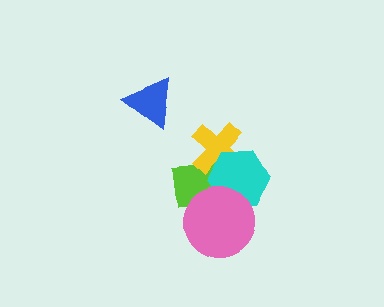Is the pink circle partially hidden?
No, no other shape covers it.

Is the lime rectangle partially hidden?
Yes, it is partially covered by another shape.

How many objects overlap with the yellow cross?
2 objects overlap with the yellow cross.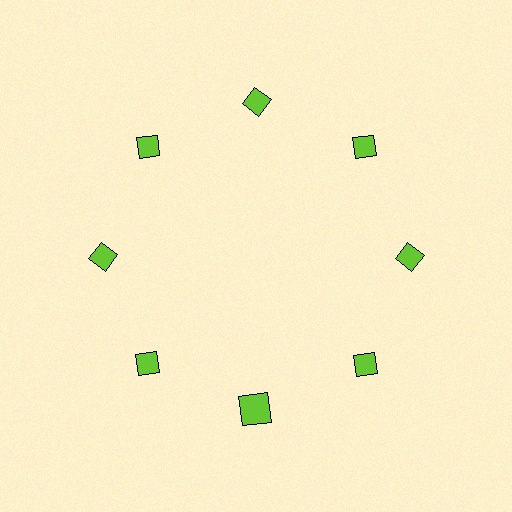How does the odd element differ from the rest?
It has a different shape: square instead of diamond.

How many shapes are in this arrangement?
There are 8 shapes arranged in a ring pattern.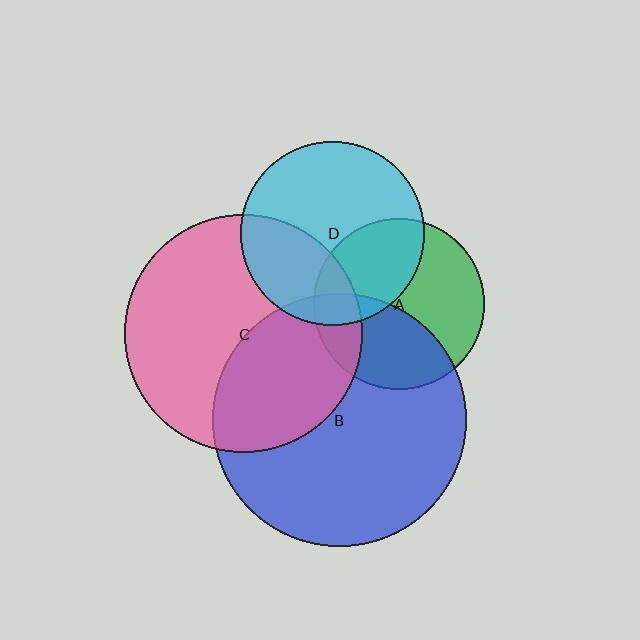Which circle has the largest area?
Circle B (blue).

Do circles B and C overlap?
Yes.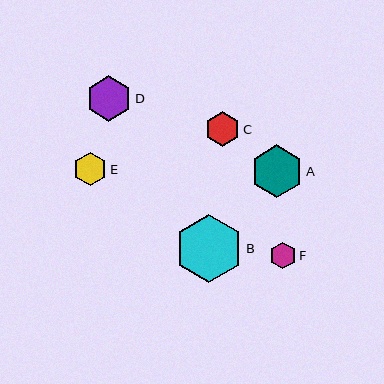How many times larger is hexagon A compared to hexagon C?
Hexagon A is approximately 1.5 times the size of hexagon C.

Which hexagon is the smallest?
Hexagon F is the smallest with a size of approximately 27 pixels.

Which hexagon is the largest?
Hexagon B is the largest with a size of approximately 68 pixels.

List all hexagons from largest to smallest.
From largest to smallest: B, A, D, C, E, F.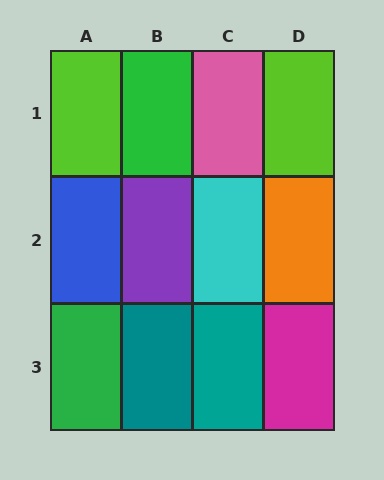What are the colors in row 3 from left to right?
Green, teal, teal, magenta.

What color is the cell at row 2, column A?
Blue.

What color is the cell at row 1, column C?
Pink.